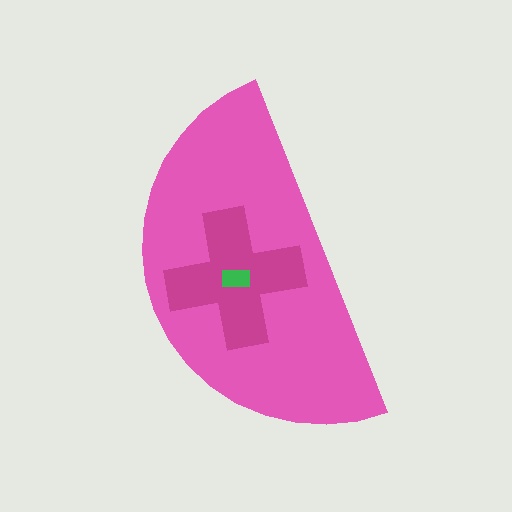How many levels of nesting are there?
3.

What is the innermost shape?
The green rectangle.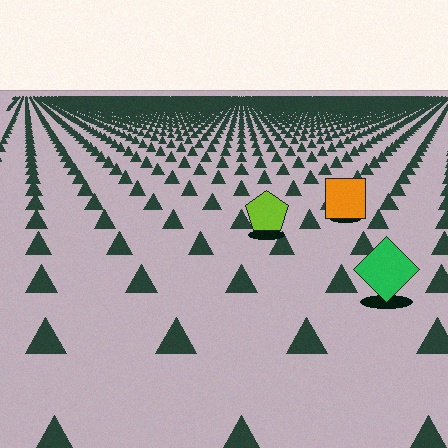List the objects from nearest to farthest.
From nearest to farthest: the green diamond, the lime pentagon, the orange square.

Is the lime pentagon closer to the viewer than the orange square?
Yes. The lime pentagon is closer — you can tell from the texture gradient: the ground texture is coarser near it.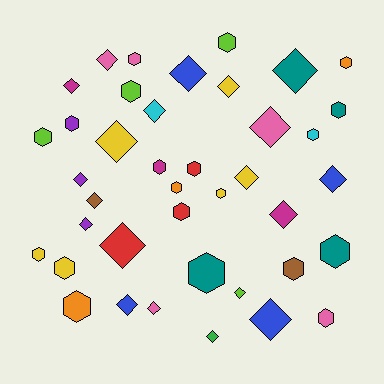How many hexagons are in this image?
There are 20 hexagons.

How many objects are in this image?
There are 40 objects.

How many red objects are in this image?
There are 3 red objects.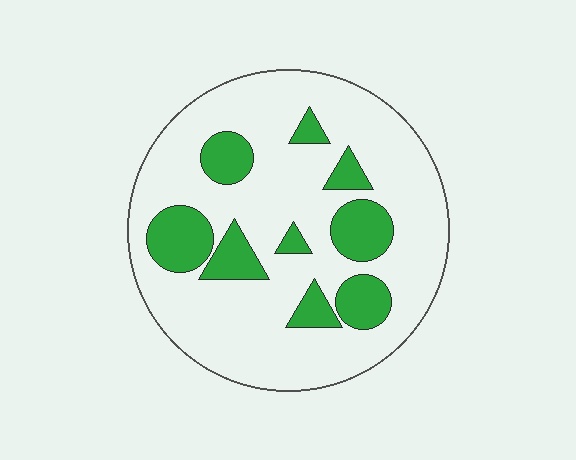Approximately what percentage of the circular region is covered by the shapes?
Approximately 20%.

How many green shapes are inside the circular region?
9.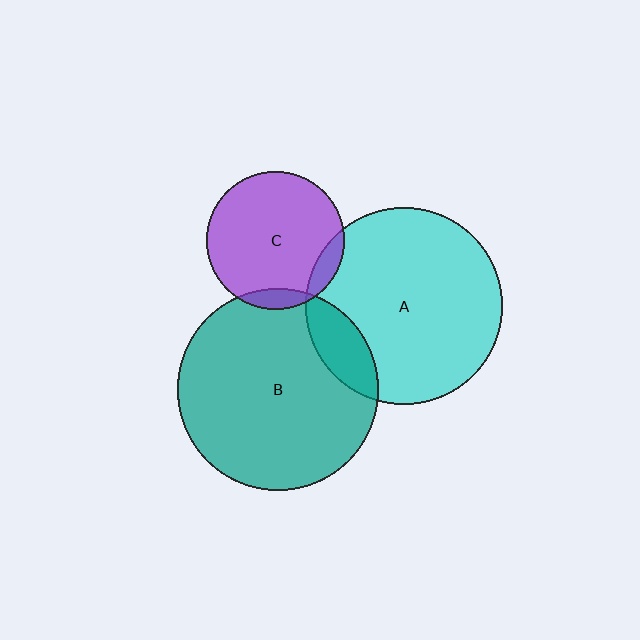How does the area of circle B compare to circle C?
Approximately 2.1 times.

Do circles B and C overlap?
Yes.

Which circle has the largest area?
Circle B (teal).